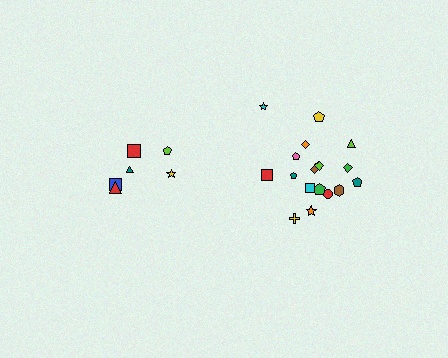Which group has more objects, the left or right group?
The right group.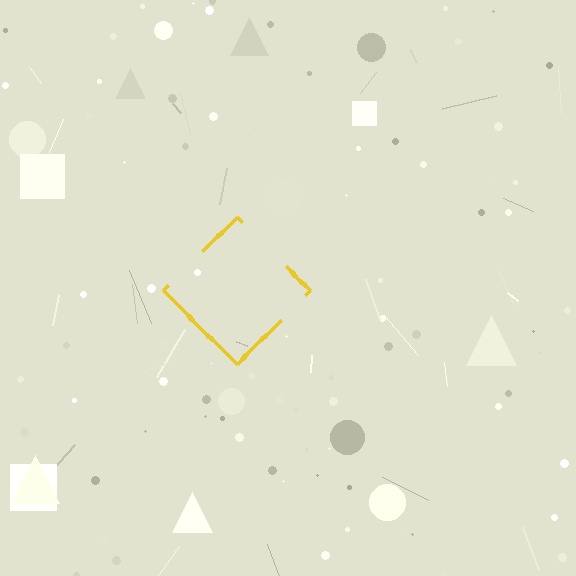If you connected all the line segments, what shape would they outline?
They would outline a diamond.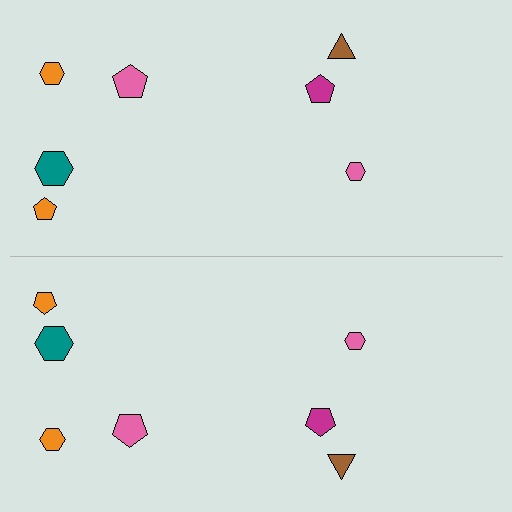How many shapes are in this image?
There are 14 shapes in this image.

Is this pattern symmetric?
Yes, this pattern has bilateral (reflection) symmetry.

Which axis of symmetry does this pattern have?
The pattern has a horizontal axis of symmetry running through the center of the image.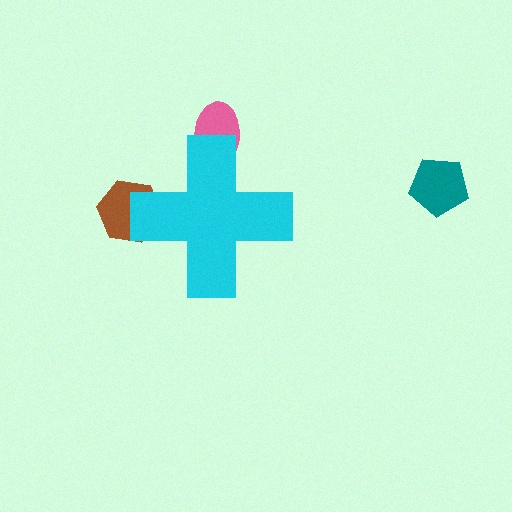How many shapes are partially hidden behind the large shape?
2 shapes are partially hidden.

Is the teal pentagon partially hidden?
No, the teal pentagon is fully visible.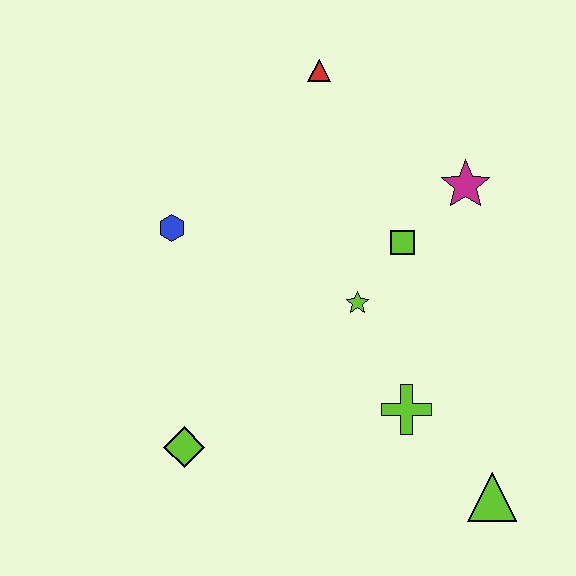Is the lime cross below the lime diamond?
No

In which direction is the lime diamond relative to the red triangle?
The lime diamond is below the red triangle.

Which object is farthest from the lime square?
The lime diamond is farthest from the lime square.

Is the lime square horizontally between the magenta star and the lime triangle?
No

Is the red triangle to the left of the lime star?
Yes